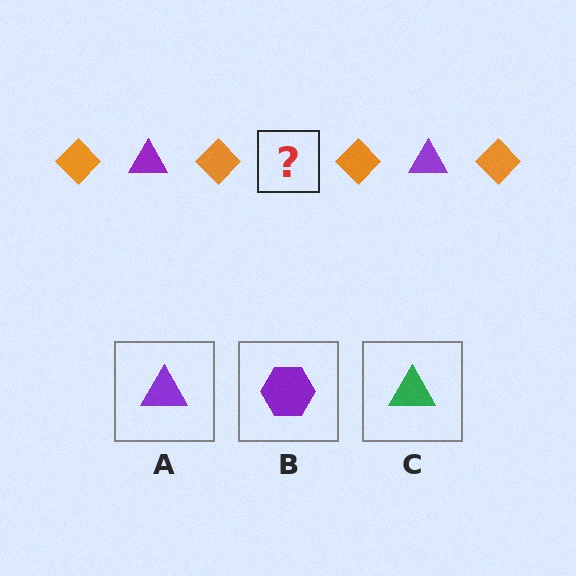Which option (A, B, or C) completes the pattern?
A.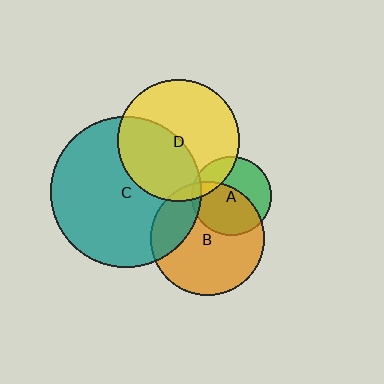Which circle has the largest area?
Circle C (teal).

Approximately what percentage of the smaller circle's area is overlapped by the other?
Approximately 25%.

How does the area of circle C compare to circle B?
Approximately 1.8 times.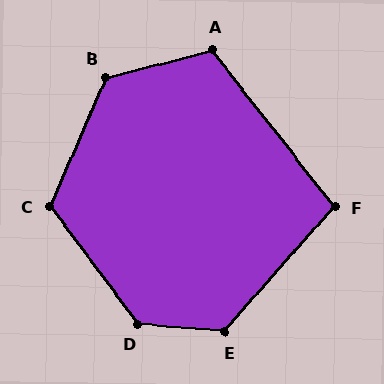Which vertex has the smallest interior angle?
F, at approximately 101 degrees.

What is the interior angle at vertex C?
Approximately 120 degrees (obtuse).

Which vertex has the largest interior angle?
D, at approximately 131 degrees.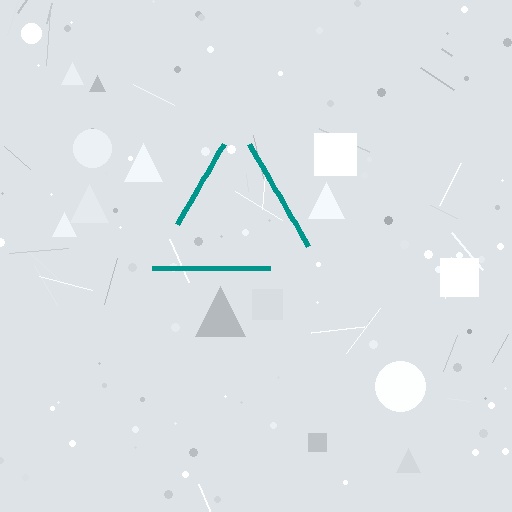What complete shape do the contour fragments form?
The contour fragments form a triangle.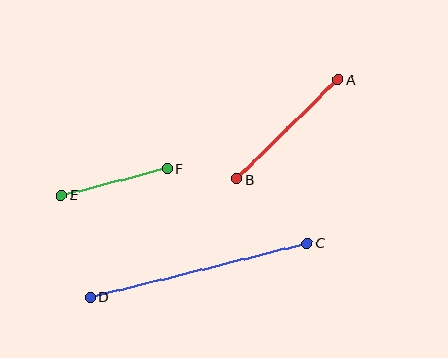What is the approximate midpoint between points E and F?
The midpoint is at approximately (114, 182) pixels.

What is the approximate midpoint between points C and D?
The midpoint is at approximately (199, 270) pixels.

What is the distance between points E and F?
The distance is approximately 110 pixels.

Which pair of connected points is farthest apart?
Points C and D are farthest apart.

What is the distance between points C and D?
The distance is approximately 223 pixels.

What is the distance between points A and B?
The distance is approximately 142 pixels.